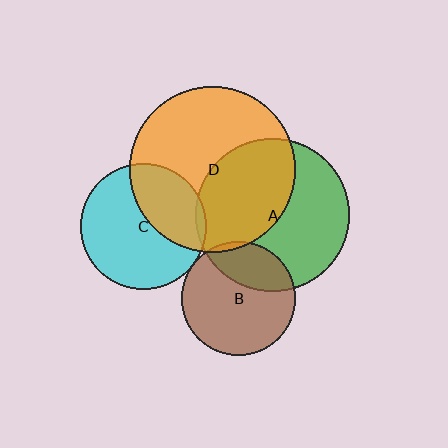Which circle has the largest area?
Circle D (orange).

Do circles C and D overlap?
Yes.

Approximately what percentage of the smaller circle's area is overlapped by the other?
Approximately 35%.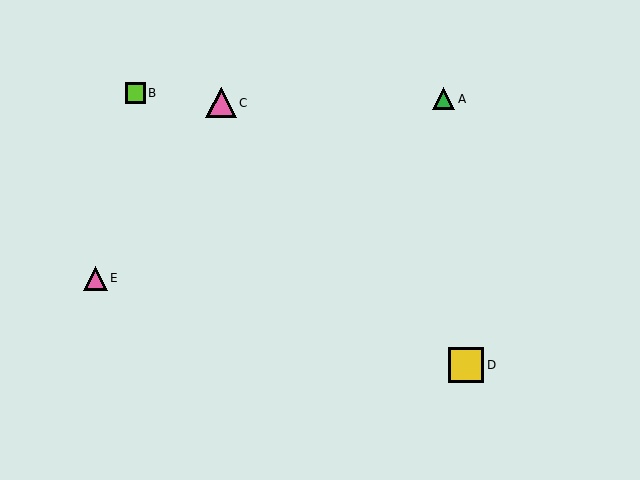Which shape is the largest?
The yellow square (labeled D) is the largest.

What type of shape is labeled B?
Shape B is a lime square.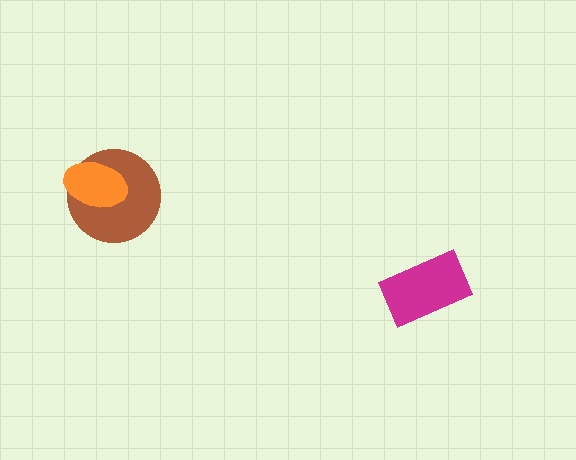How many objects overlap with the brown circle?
1 object overlaps with the brown circle.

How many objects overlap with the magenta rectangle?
0 objects overlap with the magenta rectangle.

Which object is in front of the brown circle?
The orange ellipse is in front of the brown circle.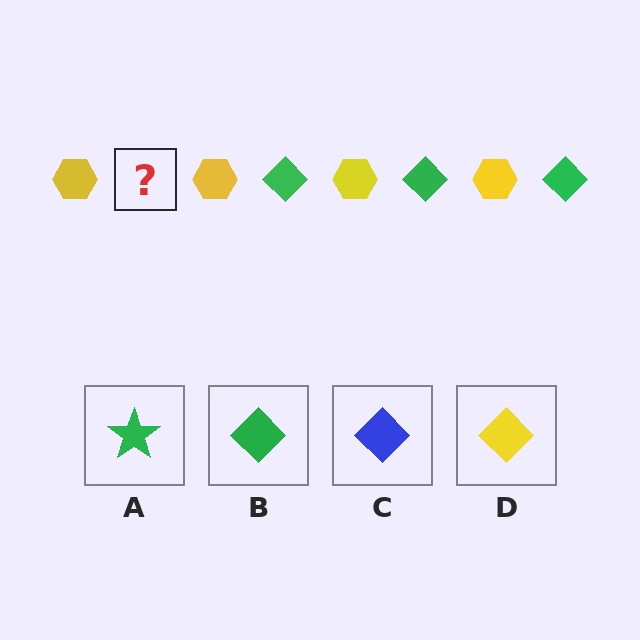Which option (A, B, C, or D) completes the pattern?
B.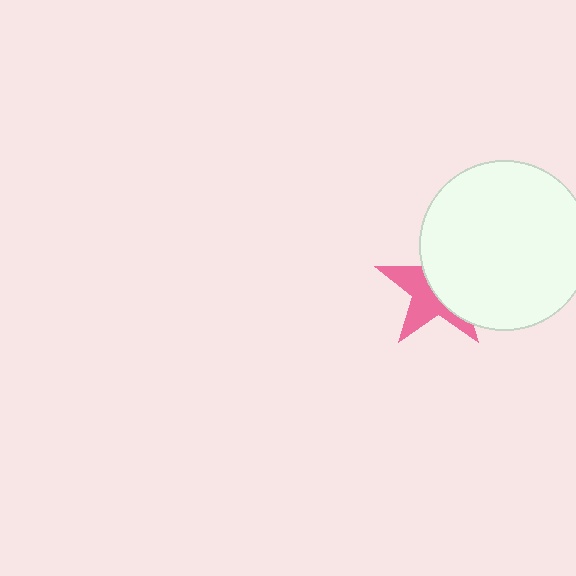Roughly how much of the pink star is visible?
About half of it is visible (roughly 45%).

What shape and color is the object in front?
The object in front is a white circle.